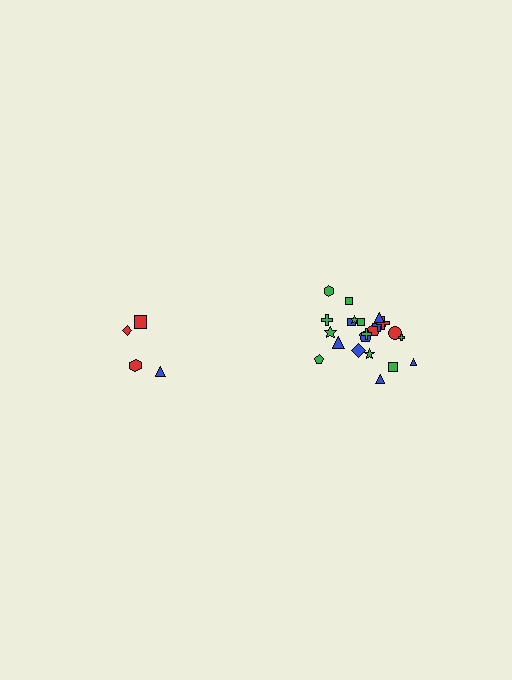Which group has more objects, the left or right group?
The right group.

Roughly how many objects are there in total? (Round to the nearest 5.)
Roughly 25 objects in total.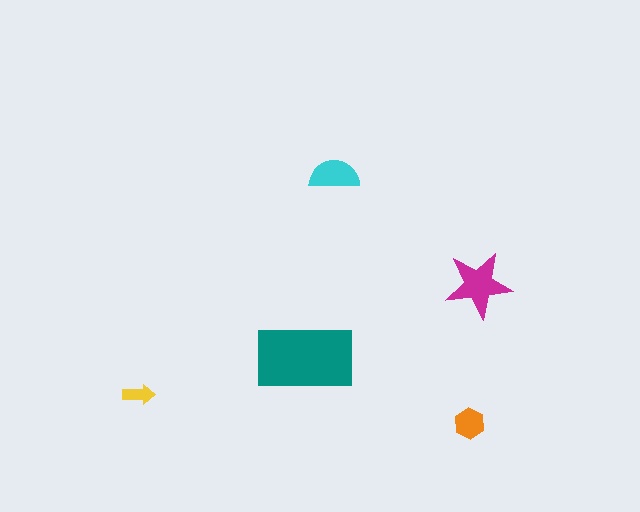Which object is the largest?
The teal rectangle.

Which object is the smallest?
The yellow arrow.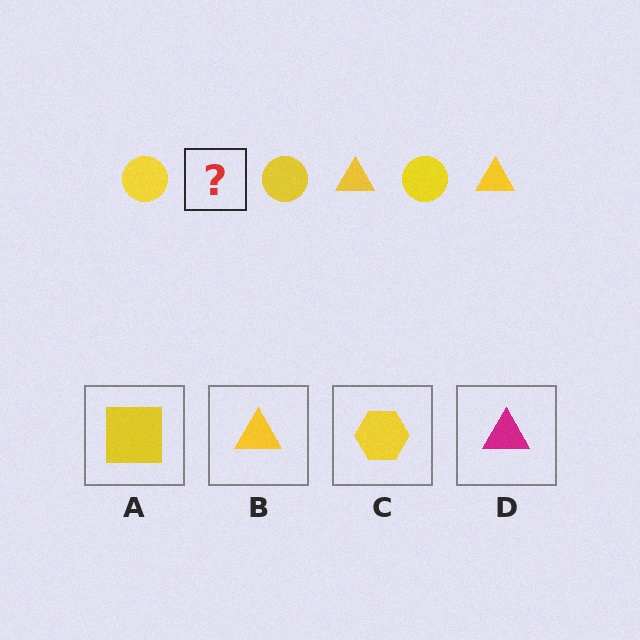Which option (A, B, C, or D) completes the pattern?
B.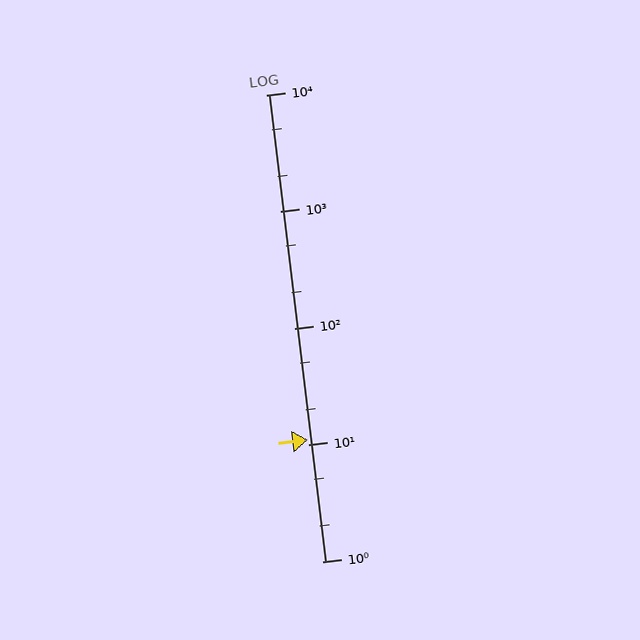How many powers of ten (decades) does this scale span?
The scale spans 4 decades, from 1 to 10000.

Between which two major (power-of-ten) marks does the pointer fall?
The pointer is between 10 and 100.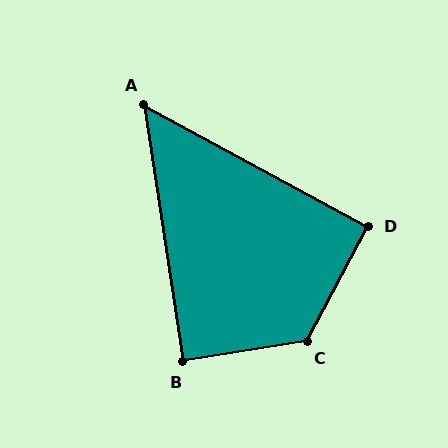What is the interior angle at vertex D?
Approximately 91 degrees (approximately right).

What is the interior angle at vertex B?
Approximately 89 degrees (approximately right).